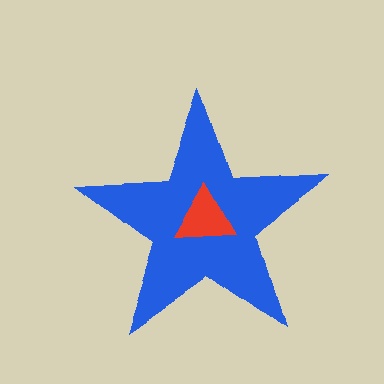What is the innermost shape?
The red triangle.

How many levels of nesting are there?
2.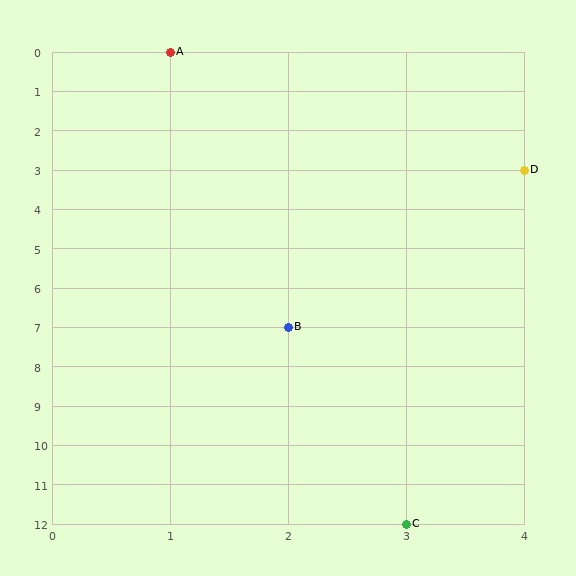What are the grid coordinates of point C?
Point C is at grid coordinates (3, 12).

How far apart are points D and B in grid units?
Points D and B are 2 columns and 4 rows apart (about 4.5 grid units diagonally).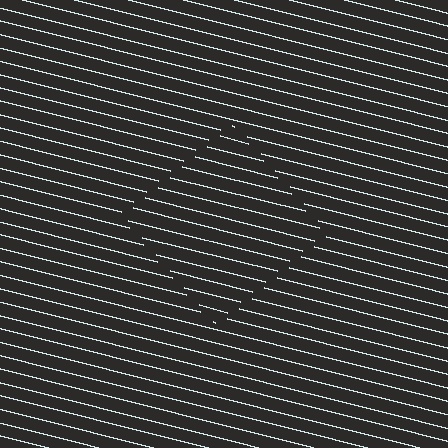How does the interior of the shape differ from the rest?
The interior of the shape contains the same grating, shifted by half a period — the contour is defined by the phase discontinuity where line-ends from the inner and outer gratings abut.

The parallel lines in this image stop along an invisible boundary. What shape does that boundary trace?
An illusory square. The interior of the shape contains the same grating, shifted by half a period — the contour is defined by the phase discontinuity where line-ends from the inner and outer gratings abut.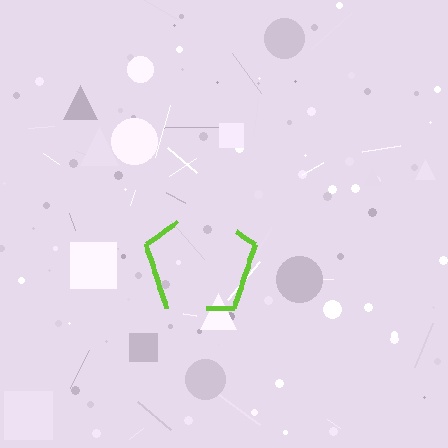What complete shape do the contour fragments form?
The contour fragments form a pentagon.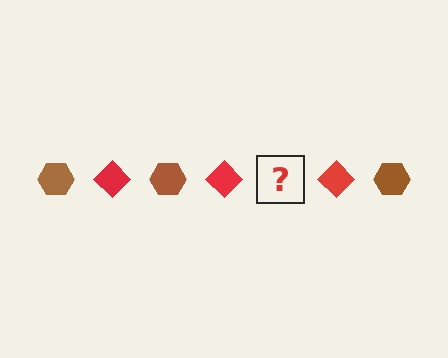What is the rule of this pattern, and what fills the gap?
The rule is that the pattern alternates between brown hexagon and red diamond. The gap should be filled with a brown hexagon.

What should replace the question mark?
The question mark should be replaced with a brown hexagon.